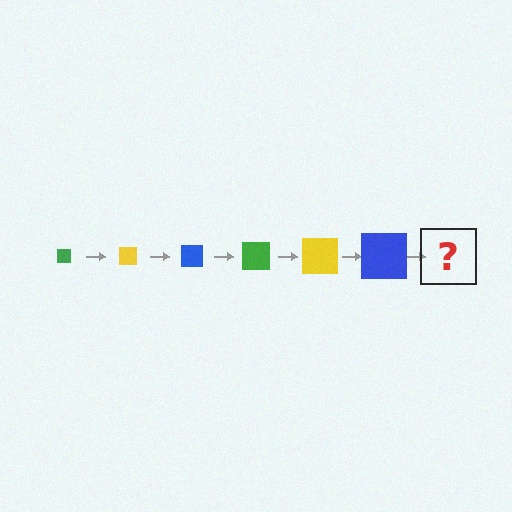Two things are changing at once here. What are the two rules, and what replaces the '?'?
The two rules are that the square grows larger each step and the color cycles through green, yellow, and blue. The '?' should be a green square, larger than the previous one.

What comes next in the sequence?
The next element should be a green square, larger than the previous one.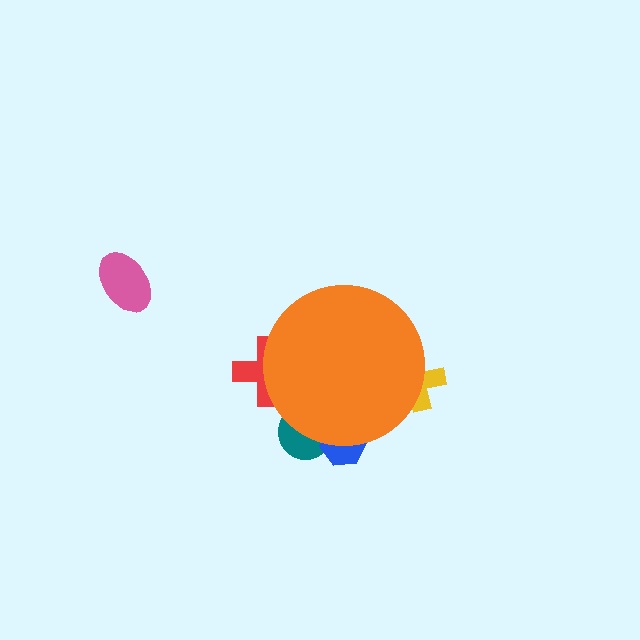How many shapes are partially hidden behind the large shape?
4 shapes are partially hidden.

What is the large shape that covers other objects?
An orange circle.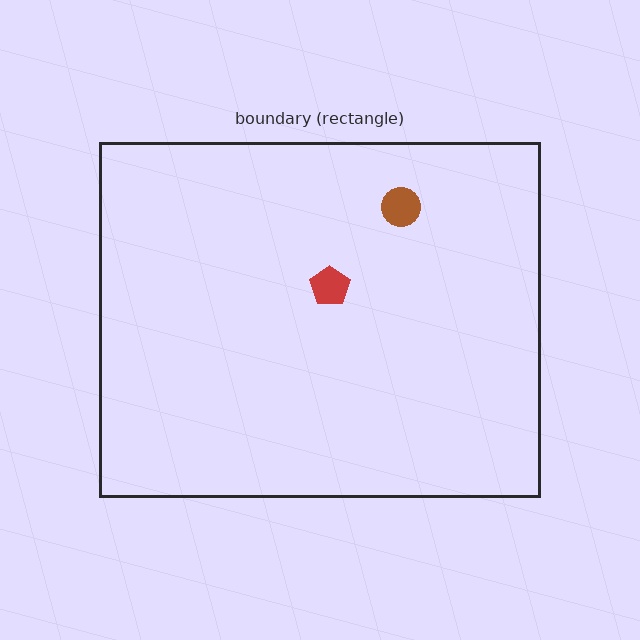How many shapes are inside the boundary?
2 inside, 0 outside.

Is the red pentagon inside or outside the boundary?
Inside.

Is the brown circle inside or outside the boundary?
Inside.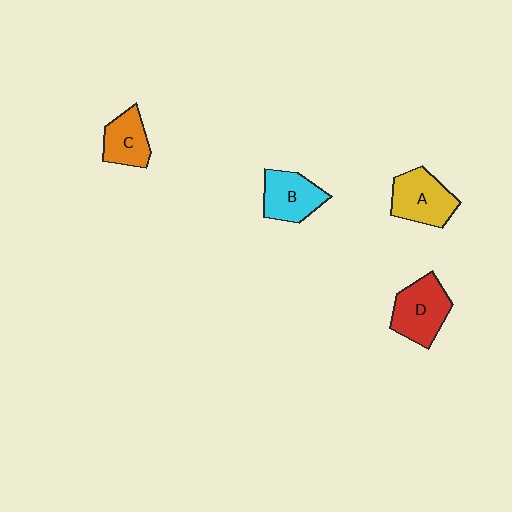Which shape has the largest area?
Shape D (red).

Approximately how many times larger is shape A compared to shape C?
Approximately 1.3 times.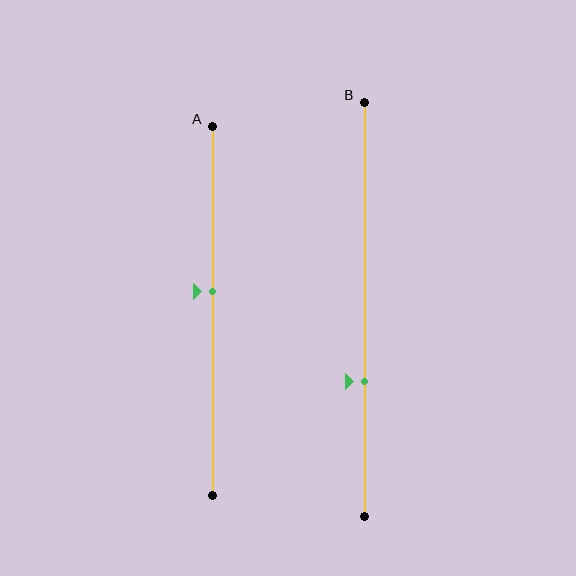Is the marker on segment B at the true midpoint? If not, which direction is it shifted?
No, the marker on segment B is shifted downward by about 18% of the segment length.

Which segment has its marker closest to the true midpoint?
Segment A has its marker closest to the true midpoint.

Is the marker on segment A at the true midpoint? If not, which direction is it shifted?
No, the marker on segment A is shifted upward by about 5% of the segment length.